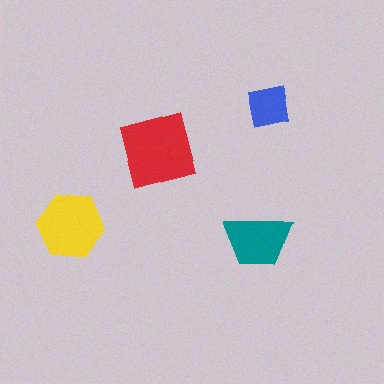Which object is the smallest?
The blue square.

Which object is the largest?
The red square.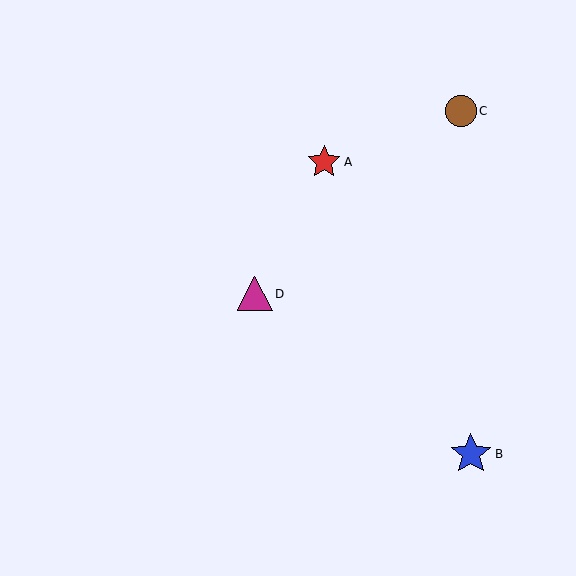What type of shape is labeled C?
Shape C is a brown circle.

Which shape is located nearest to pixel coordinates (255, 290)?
The magenta triangle (labeled D) at (255, 294) is nearest to that location.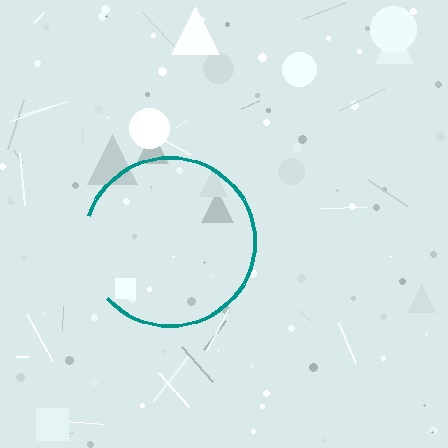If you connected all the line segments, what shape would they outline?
They would outline a circle.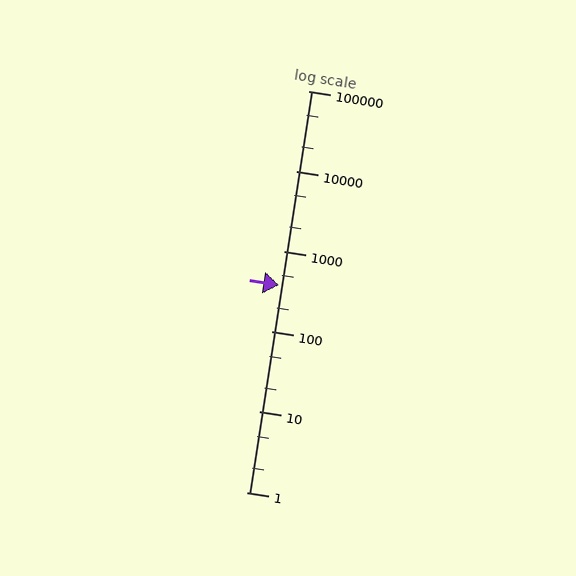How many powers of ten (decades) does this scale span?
The scale spans 5 decades, from 1 to 100000.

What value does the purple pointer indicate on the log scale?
The pointer indicates approximately 380.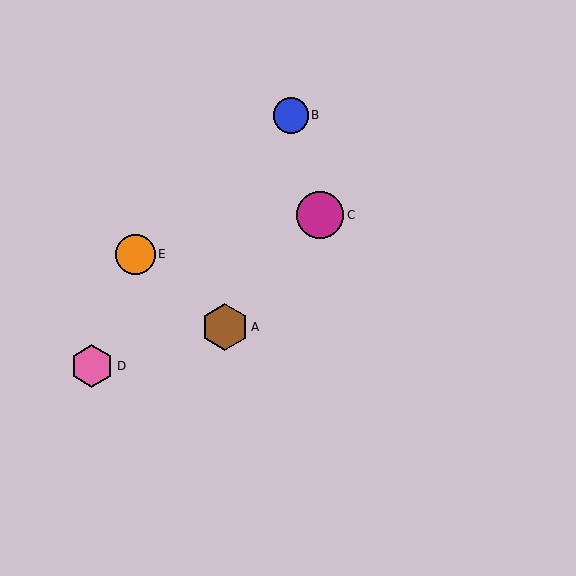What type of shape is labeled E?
Shape E is an orange circle.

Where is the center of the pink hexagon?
The center of the pink hexagon is at (92, 366).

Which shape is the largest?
The magenta circle (labeled C) is the largest.